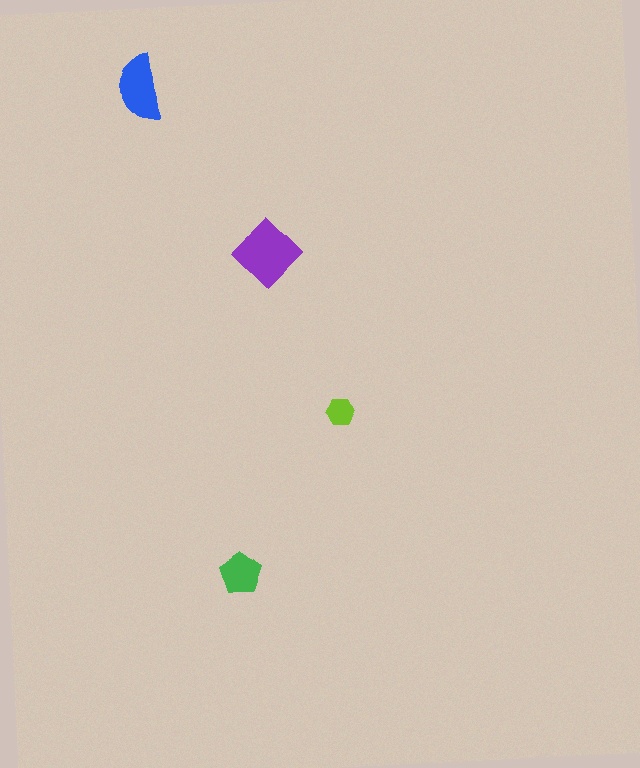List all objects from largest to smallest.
The purple diamond, the blue semicircle, the green pentagon, the lime hexagon.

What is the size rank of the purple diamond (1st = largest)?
1st.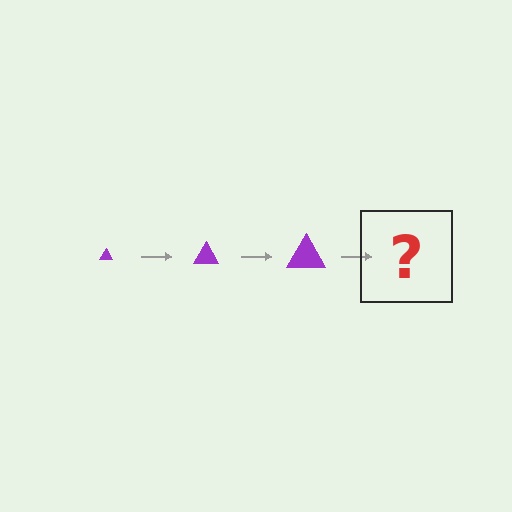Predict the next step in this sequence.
The next step is a purple triangle, larger than the previous one.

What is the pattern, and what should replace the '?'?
The pattern is that the triangle gets progressively larger each step. The '?' should be a purple triangle, larger than the previous one.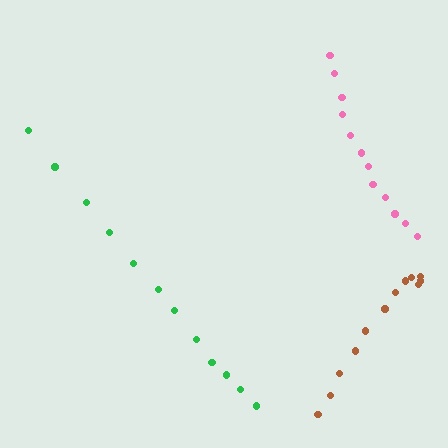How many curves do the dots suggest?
There are 3 distinct paths.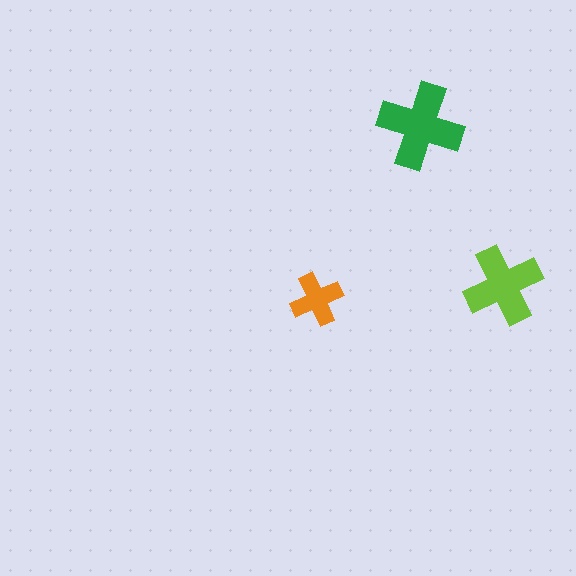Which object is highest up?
The green cross is topmost.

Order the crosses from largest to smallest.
the green one, the lime one, the orange one.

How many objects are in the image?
There are 3 objects in the image.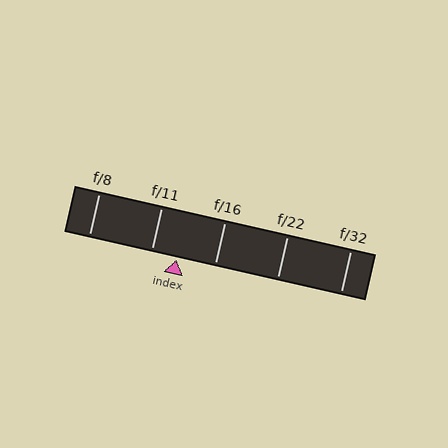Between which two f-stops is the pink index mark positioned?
The index mark is between f/11 and f/16.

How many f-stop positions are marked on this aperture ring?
There are 5 f-stop positions marked.